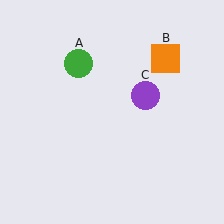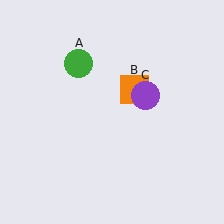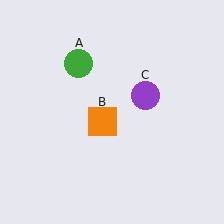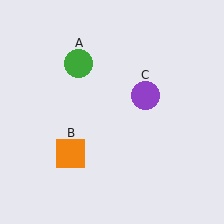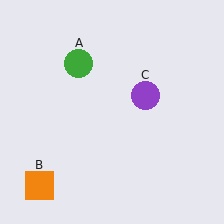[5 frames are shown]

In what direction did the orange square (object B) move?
The orange square (object B) moved down and to the left.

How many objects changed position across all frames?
1 object changed position: orange square (object B).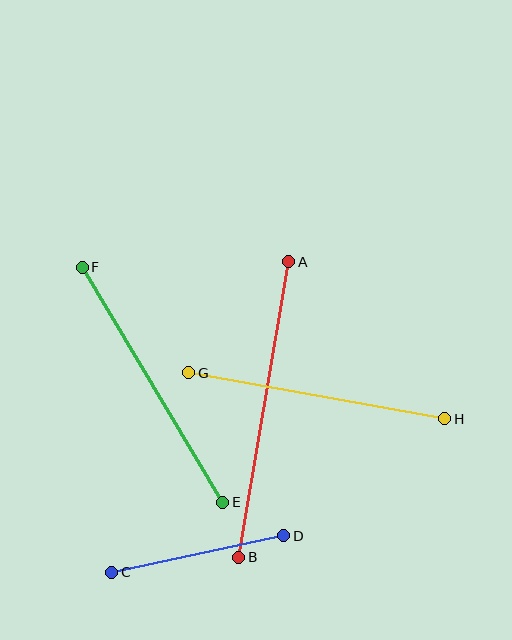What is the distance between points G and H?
The distance is approximately 260 pixels.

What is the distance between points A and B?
The distance is approximately 300 pixels.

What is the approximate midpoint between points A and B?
The midpoint is at approximately (264, 409) pixels.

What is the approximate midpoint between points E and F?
The midpoint is at approximately (153, 385) pixels.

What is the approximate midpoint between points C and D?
The midpoint is at approximately (198, 554) pixels.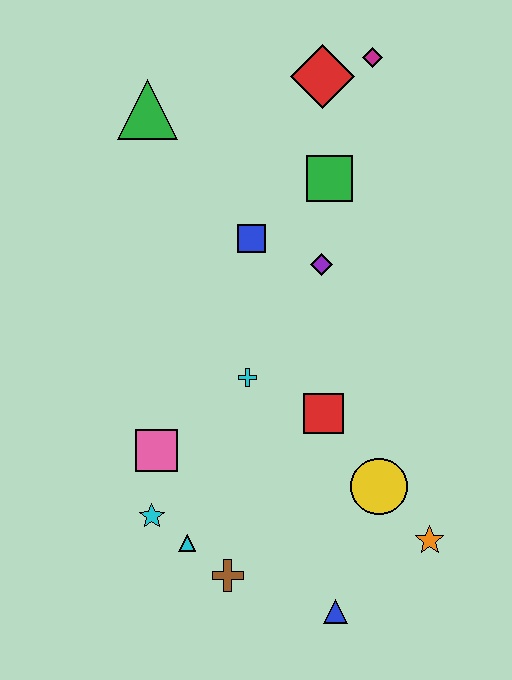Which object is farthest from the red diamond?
The blue triangle is farthest from the red diamond.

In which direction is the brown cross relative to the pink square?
The brown cross is below the pink square.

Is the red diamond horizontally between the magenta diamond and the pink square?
Yes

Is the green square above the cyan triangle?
Yes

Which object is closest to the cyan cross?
The red square is closest to the cyan cross.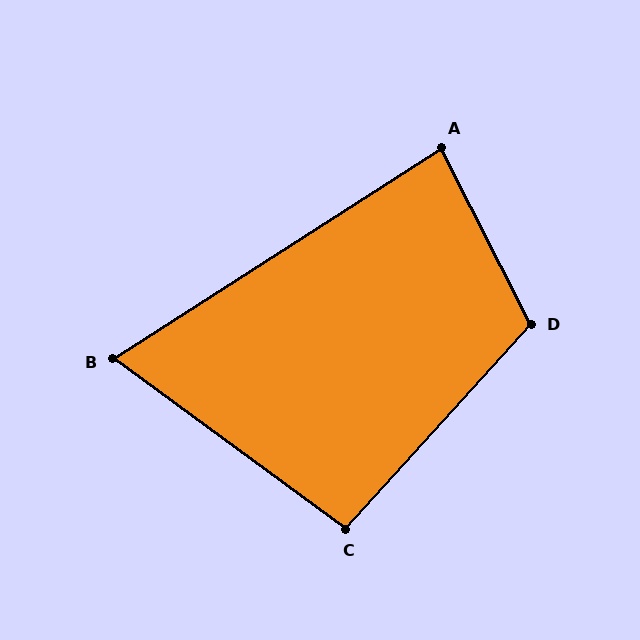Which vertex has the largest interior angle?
D, at approximately 111 degrees.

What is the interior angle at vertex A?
Approximately 84 degrees (acute).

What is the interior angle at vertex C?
Approximately 96 degrees (obtuse).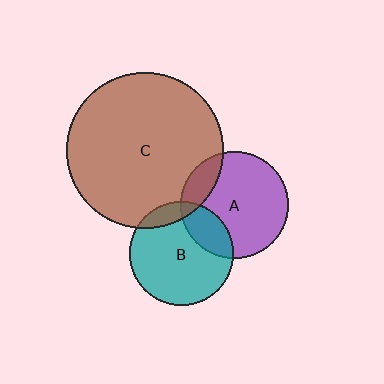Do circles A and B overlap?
Yes.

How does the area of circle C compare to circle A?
Approximately 2.1 times.